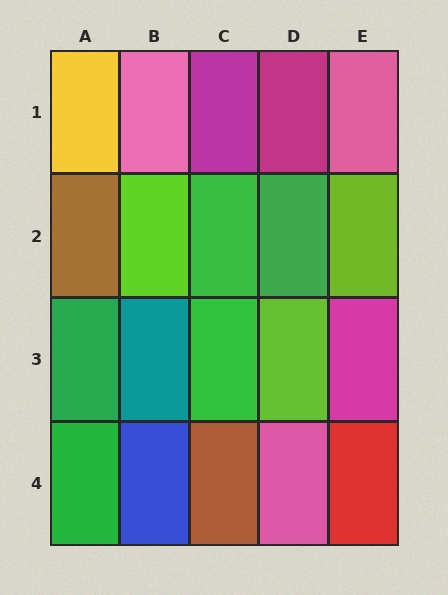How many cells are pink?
3 cells are pink.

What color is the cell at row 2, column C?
Green.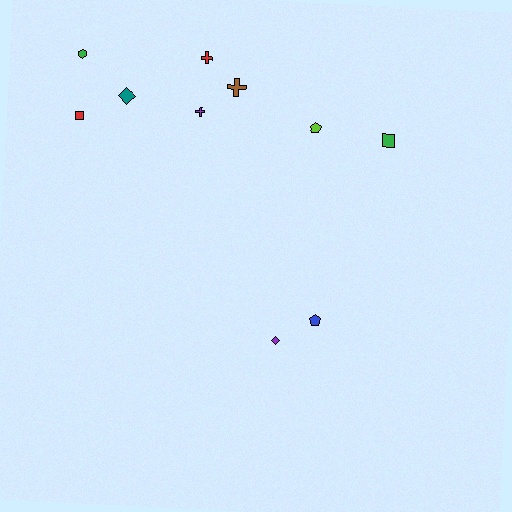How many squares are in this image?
There are 2 squares.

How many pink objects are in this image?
There are no pink objects.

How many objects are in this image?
There are 10 objects.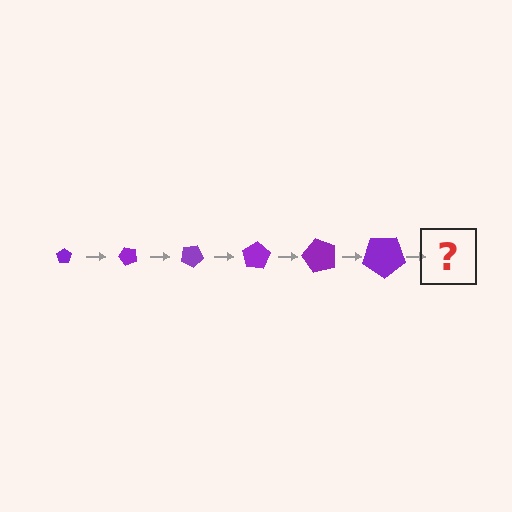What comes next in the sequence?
The next element should be a pentagon, larger than the previous one and rotated 300 degrees from the start.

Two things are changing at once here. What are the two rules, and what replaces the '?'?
The two rules are that the pentagon grows larger each step and it rotates 50 degrees each step. The '?' should be a pentagon, larger than the previous one and rotated 300 degrees from the start.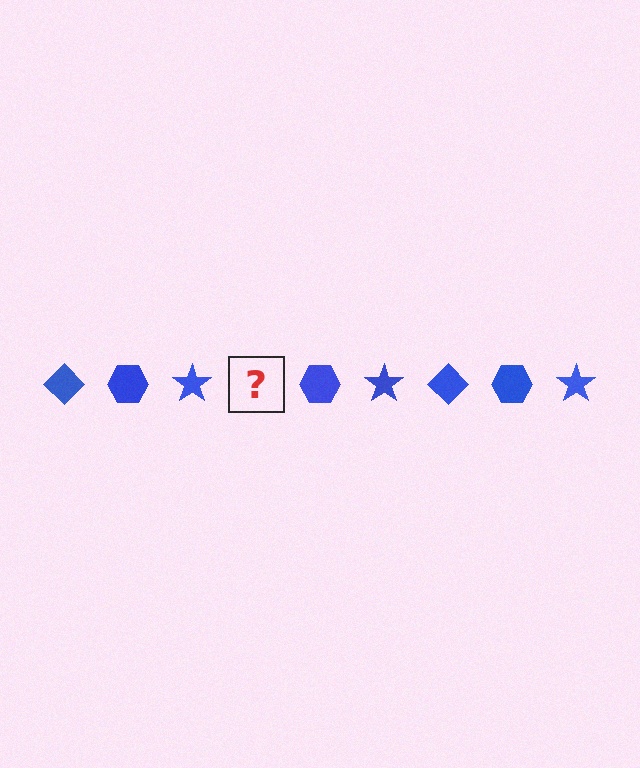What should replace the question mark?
The question mark should be replaced with a blue diamond.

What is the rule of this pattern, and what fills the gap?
The rule is that the pattern cycles through diamond, hexagon, star shapes in blue. The gap should be filled with a blue diamond.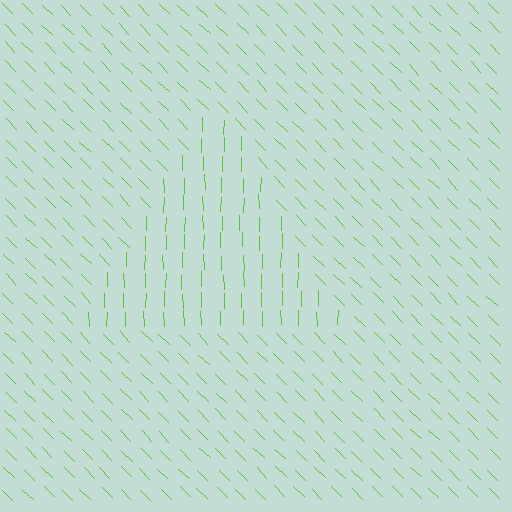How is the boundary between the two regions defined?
The boundary is defined purely by a change in line orientation (approximately 45 degrees difference). All lines are the same color and thickness.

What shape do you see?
I see a triangle.